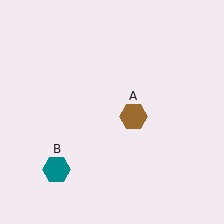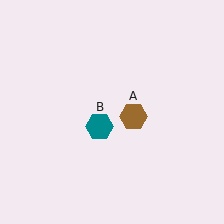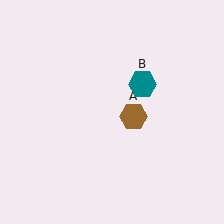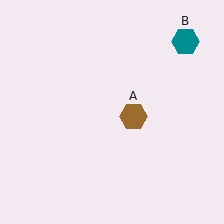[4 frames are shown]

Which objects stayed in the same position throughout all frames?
Brown hexagon (object A) remained stationary.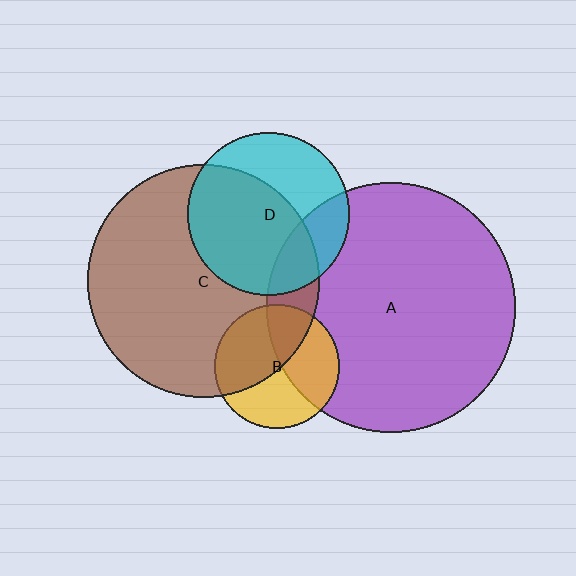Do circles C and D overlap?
Yes.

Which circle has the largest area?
Circle A (purple).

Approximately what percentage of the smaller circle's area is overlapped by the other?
Approximately 60%.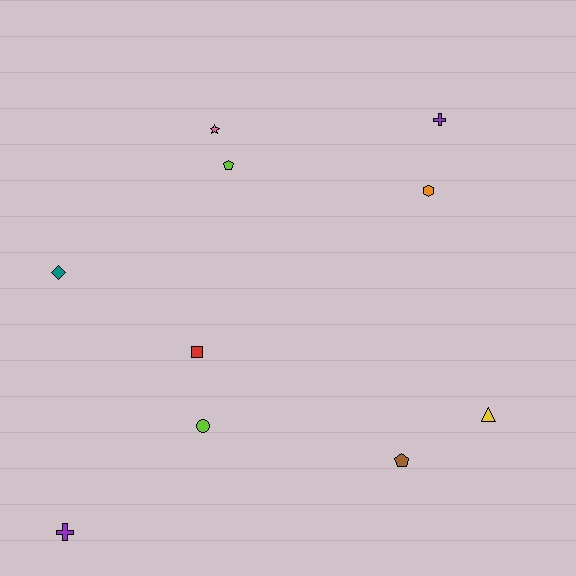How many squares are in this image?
There is 1 square.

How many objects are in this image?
There are 10 objects.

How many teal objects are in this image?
There is 1 teal object.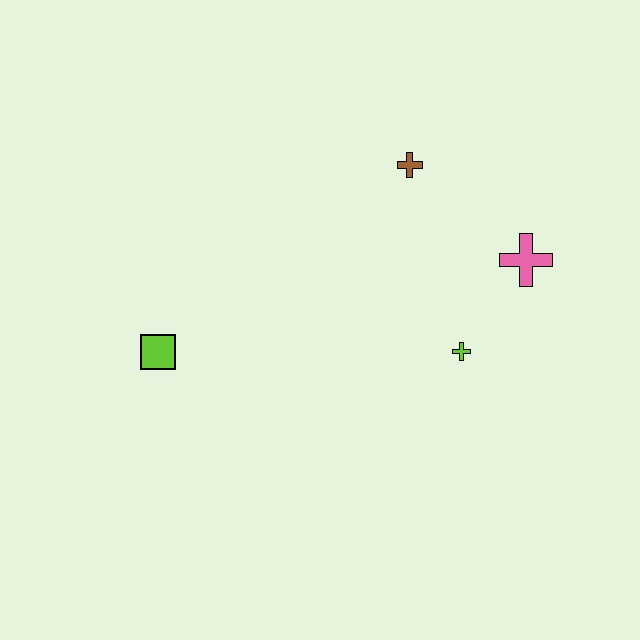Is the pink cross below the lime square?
No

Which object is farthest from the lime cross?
The lime square is farthest from the lime cross.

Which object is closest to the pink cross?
The lime cross is closest to the pink cross.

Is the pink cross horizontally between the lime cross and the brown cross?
No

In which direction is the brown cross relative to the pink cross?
The brown cross is to the left of the pink cross.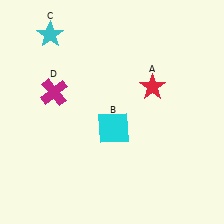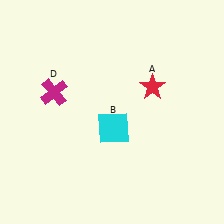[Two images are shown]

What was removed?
The cyan star (C) was removed in Image 2.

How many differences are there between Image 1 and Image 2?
There is 1 difference between the two images.